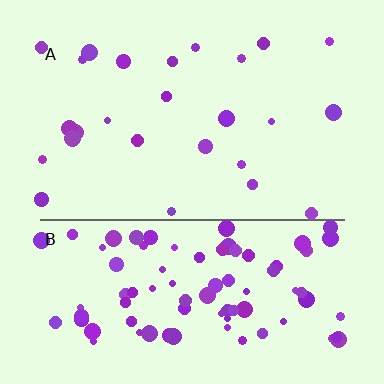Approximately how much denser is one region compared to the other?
Approximately 3.5× — region B over region A.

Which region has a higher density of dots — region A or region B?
B (the bottom).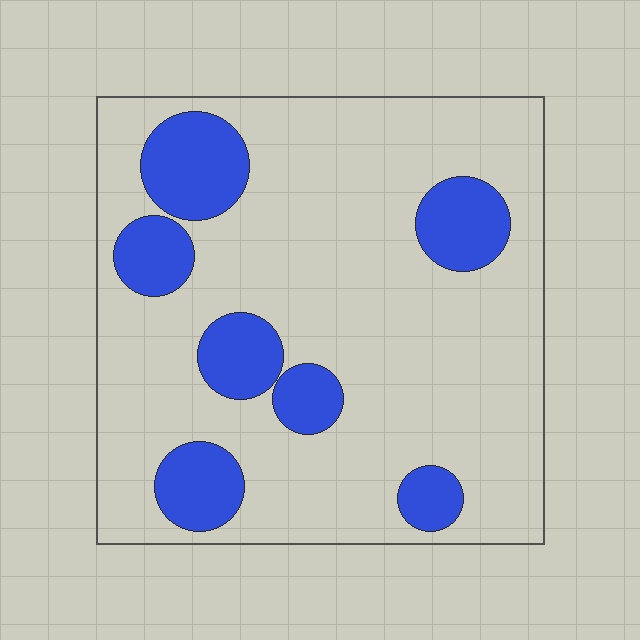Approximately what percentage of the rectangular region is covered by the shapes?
Approximately 20%.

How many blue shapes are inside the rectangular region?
7.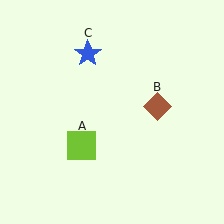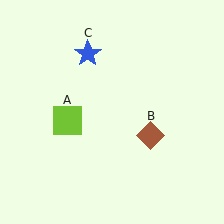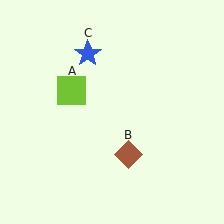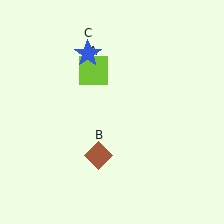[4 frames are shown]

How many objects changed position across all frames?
2 objects changed position: lime square (object A), brown diamond (object B).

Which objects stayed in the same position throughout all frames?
Blue star (object C) remained stationary.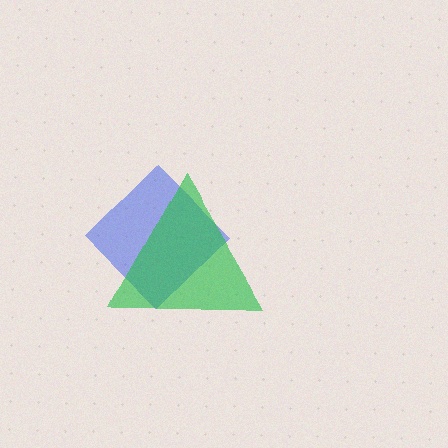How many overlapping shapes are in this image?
There are 2 overlapping shapes in the image.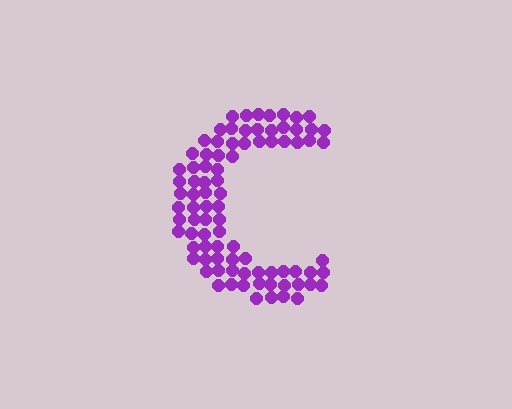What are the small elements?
The small elements are circles.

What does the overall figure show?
The overall figure shows the letter C.